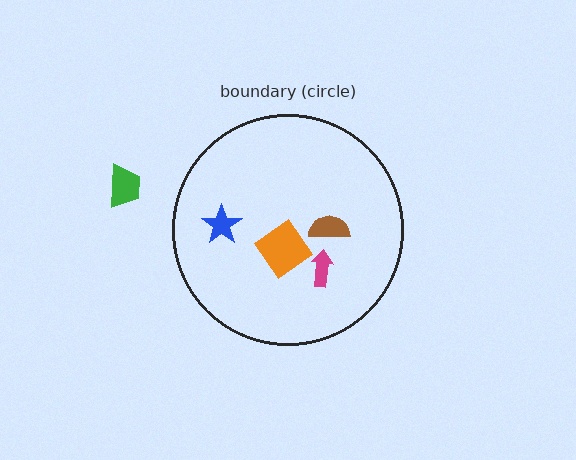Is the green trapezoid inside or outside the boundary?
Outside.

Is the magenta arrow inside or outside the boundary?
Inside.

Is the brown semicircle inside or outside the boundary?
Inside.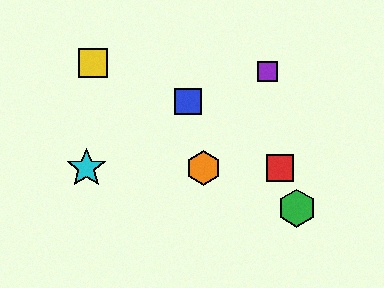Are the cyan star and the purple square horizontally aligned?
No, the cyan star is at y≈168 and the purple square is at y≈72.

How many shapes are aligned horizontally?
3 shapes (the red square, the orange hexagon, the cyan star) are aligned horizontally.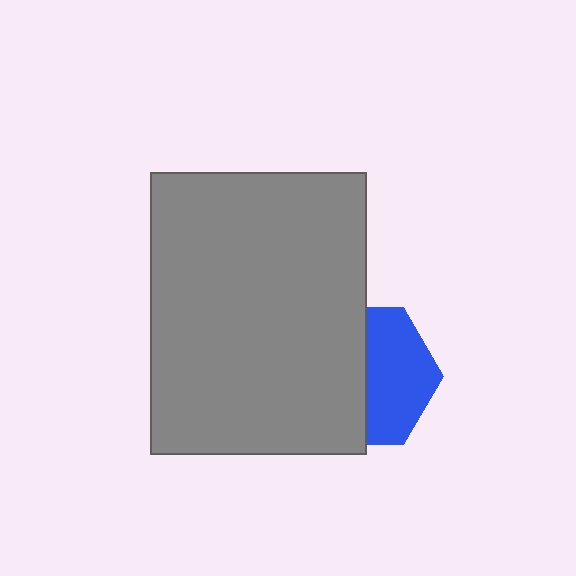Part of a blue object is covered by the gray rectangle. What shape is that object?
It is a hexagon.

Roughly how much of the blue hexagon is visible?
About half of it is visible (roughly 47%).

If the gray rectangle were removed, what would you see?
You would see the complete blue hexagon.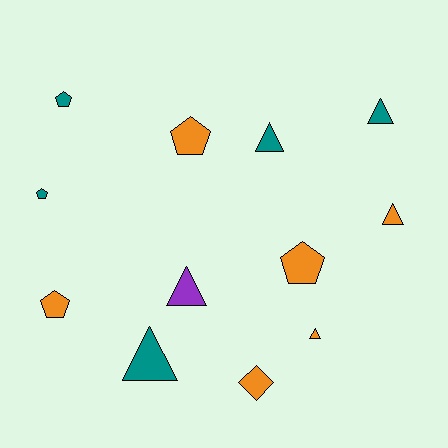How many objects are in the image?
There are 12 objects.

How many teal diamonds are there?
There are no teal diamonds.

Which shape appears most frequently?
Triangle, with 6 objects.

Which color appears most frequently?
Orange, with 6 objects.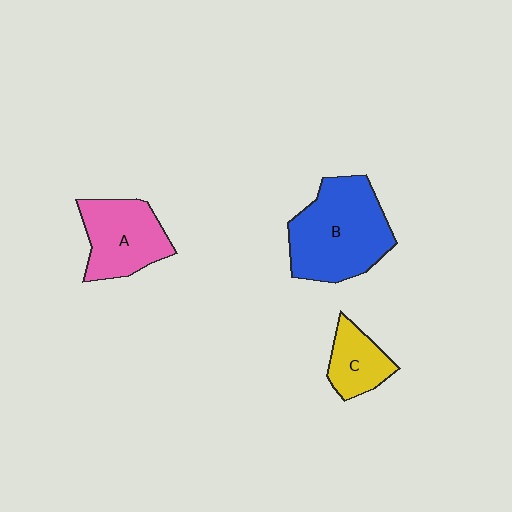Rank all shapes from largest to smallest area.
From largest to smallest: B (blue), A (pink), C (yellow).